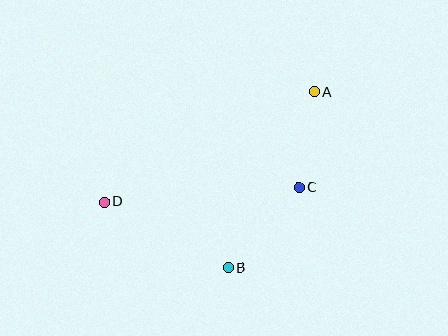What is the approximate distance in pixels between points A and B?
The distance between A and B is approximately 195 pixels.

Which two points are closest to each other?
Points A and C are closest to each other.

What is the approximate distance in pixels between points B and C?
The distance between B and C is approximately 107 pixels.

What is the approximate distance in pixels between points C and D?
The distance between C and D is approximately 195 pixels.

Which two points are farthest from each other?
Points A and D are farthest from each other.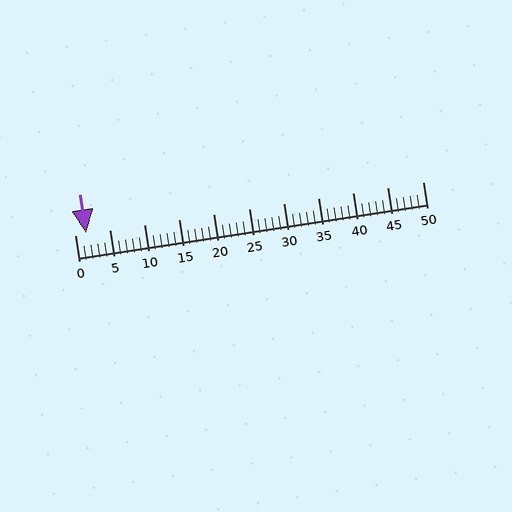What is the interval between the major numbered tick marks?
The major tick marks are spaced 5 units apart.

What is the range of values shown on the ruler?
The ruler shows values from 0 to 50.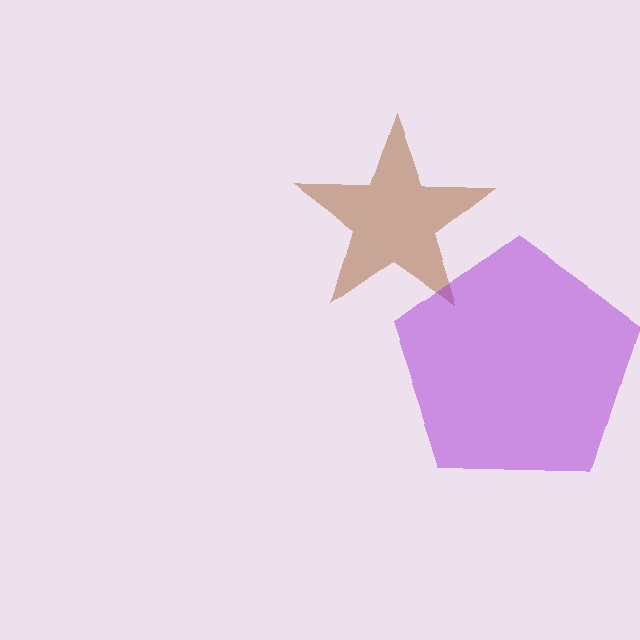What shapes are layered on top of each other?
The layered shapes are: a brown star, a purple pentagon.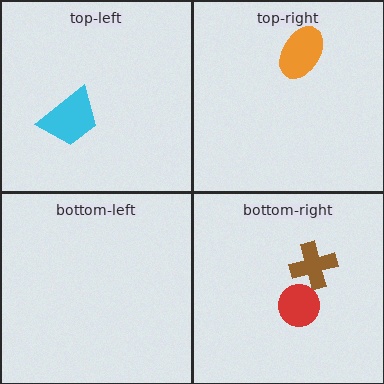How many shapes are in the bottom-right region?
2.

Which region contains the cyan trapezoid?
The top-left region.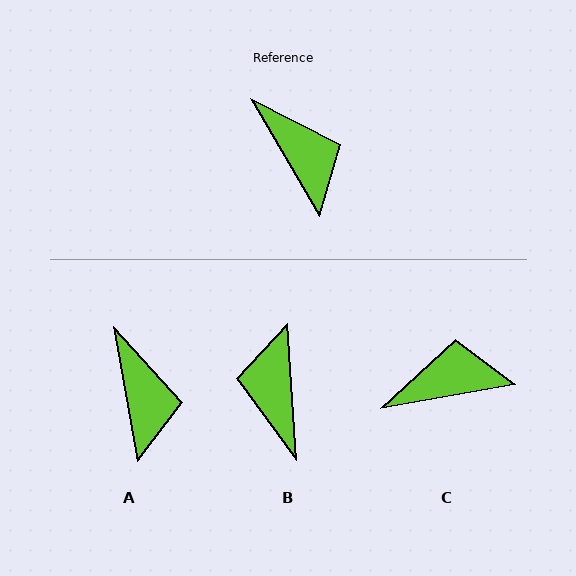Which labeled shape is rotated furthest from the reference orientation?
B, about 153 degrees away.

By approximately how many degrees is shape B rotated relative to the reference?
Approximately 153 degrees counter-clockwise.